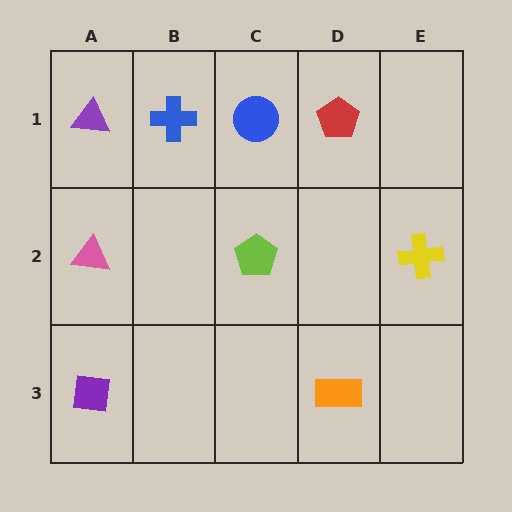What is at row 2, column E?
A yellow cross.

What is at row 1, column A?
A purple triangle.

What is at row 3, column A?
A purple square.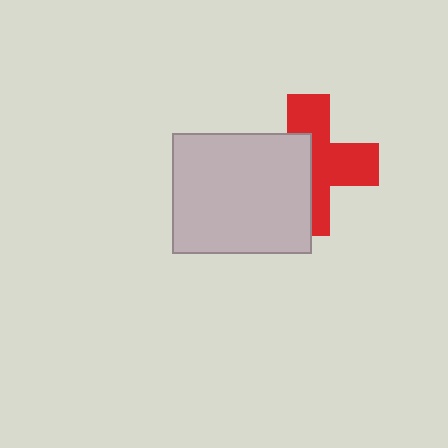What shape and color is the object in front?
The object in front is a light gray rectangle.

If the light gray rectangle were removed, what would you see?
You would see the complete red cross.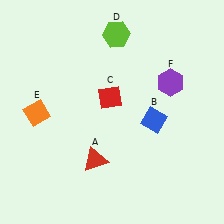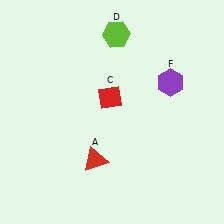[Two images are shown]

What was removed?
The blue diamond (B), the orange diamond (E) were removed in Image 2.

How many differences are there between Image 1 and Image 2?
There are 2 differences between the two images.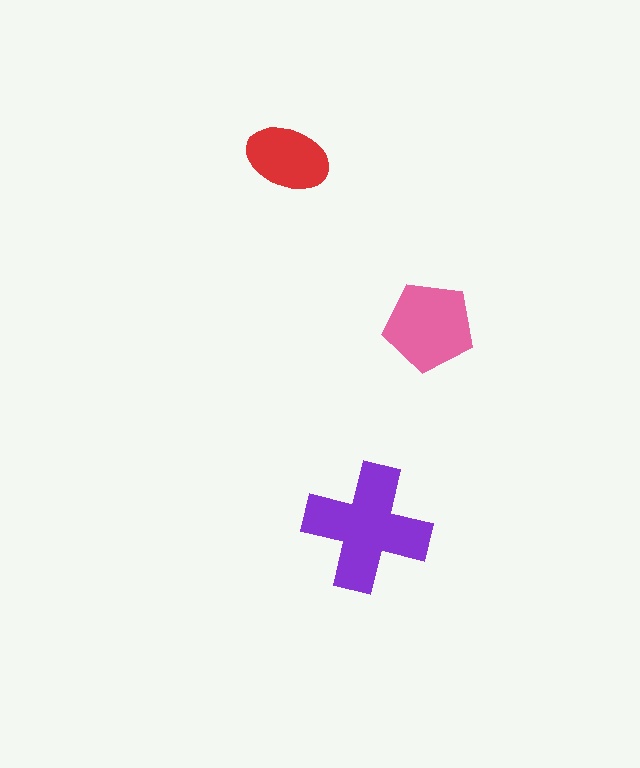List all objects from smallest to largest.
The red ellipse, the pink pentagon, the purple cross.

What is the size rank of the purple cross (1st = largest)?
1st.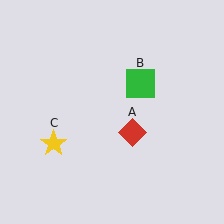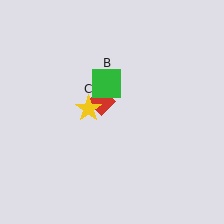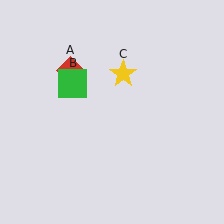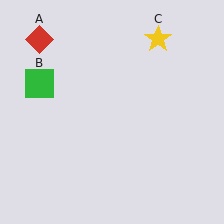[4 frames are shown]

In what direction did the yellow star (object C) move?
The yellow star (object C) moved up and to the right.